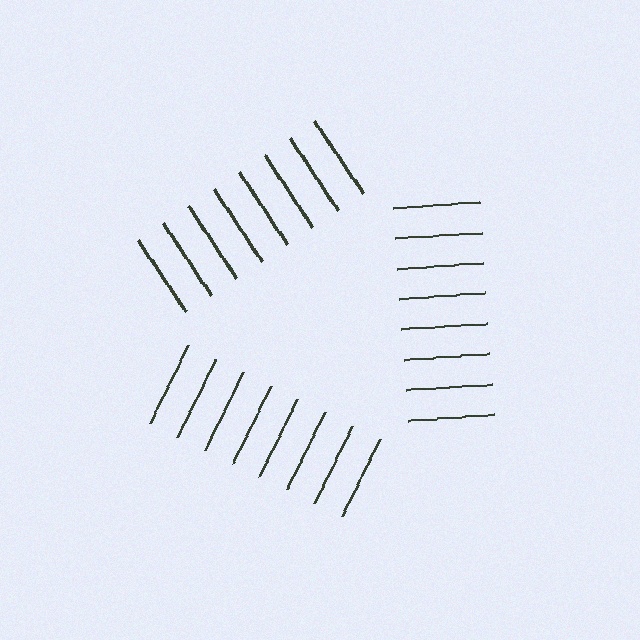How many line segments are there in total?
24 — 8 along each of the 3 edges.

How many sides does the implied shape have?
3 sides — the line-ends trace a triangle.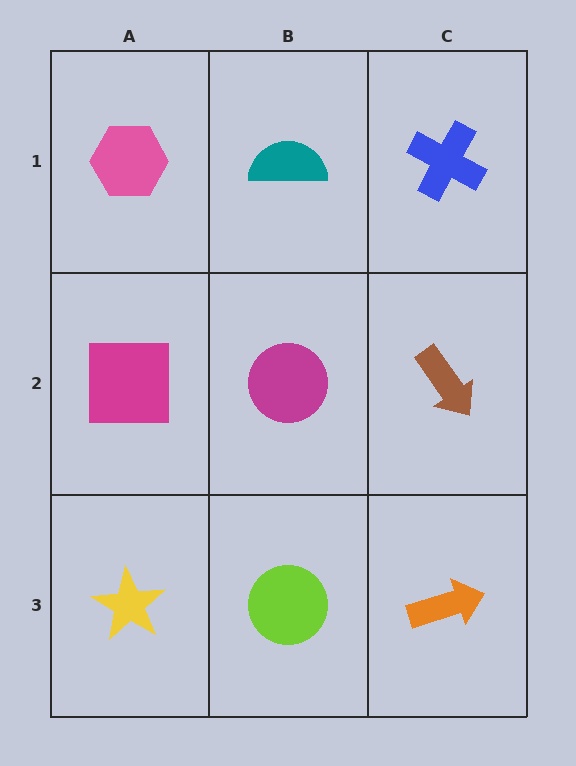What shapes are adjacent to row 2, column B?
A teal semicircle (row 1, column B), a lime circle (row 3, column B), a magenta square (row 2, column A), a brown arrow (row 2, column C).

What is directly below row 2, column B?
A lime circle.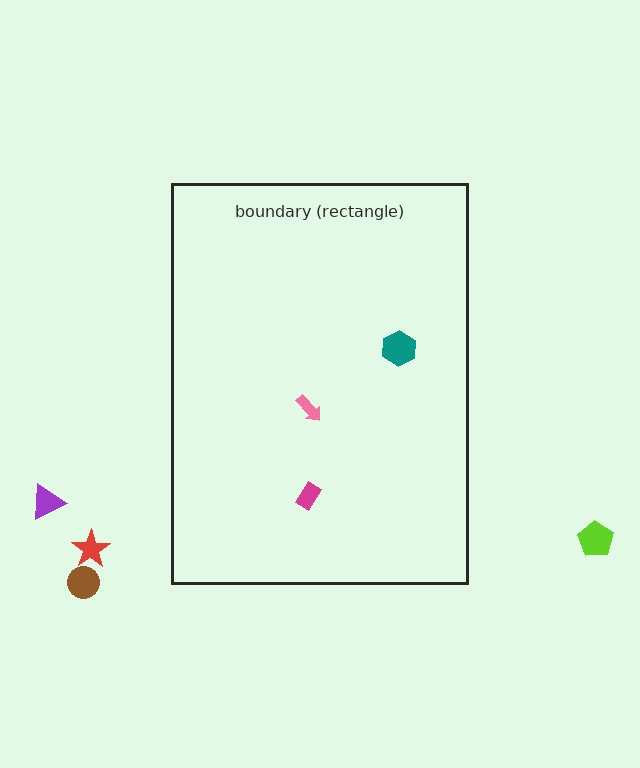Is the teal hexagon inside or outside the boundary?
Inside.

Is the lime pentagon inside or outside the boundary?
Outside.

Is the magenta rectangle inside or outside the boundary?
Inside.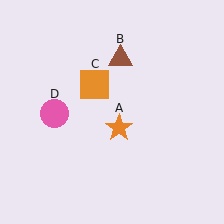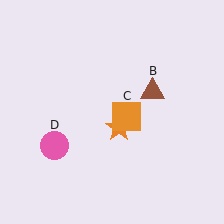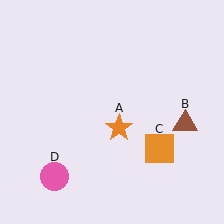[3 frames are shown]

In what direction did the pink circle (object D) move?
The pink circle (object D) moved down.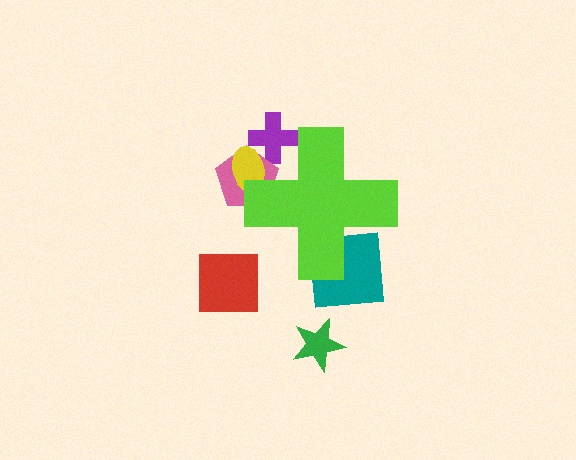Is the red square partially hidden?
No, the red square is fully visible.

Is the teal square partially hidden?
Yes, the teal square is partially hidden behind the lime cross.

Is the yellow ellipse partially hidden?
Yes, the yellow ellipse is partially hidden behind the lime cross.